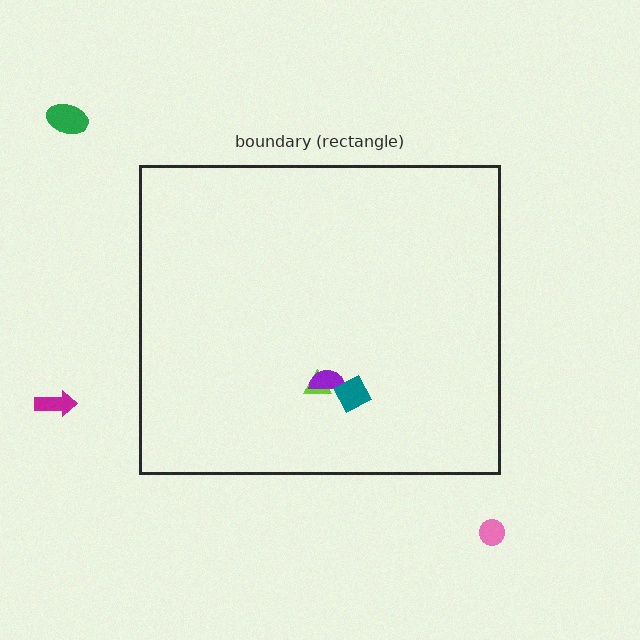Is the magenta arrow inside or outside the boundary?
Outside.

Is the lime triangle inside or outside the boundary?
Inside.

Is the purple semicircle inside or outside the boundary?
Inside.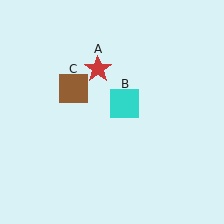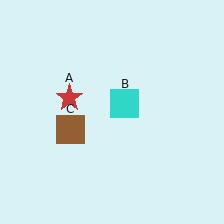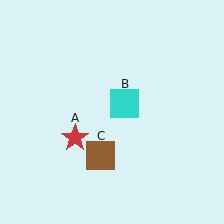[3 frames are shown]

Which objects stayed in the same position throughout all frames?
Cyan square (object B) remained stationary.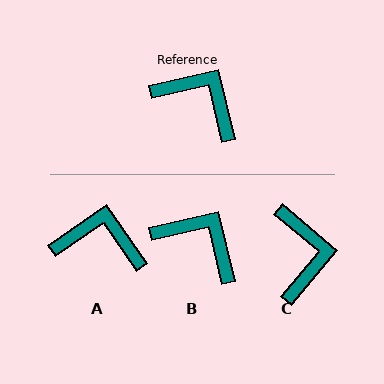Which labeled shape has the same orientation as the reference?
B.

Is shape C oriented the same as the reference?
No, it is off by about 53 degrees.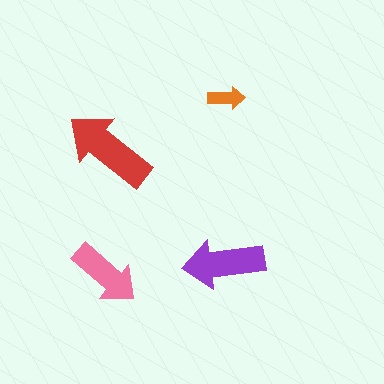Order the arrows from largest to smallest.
the red one, the purple one, the pink one, the orange one.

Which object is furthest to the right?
The orange arrow is rightmost.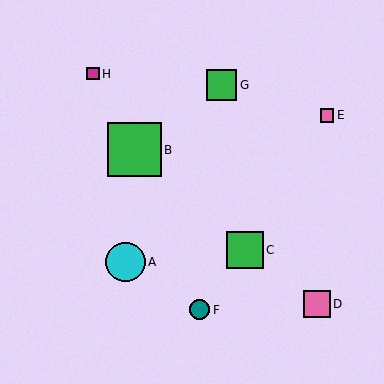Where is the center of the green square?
The center of the green square is at (245, 250).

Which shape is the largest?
The green square (labeled B) is the largest.